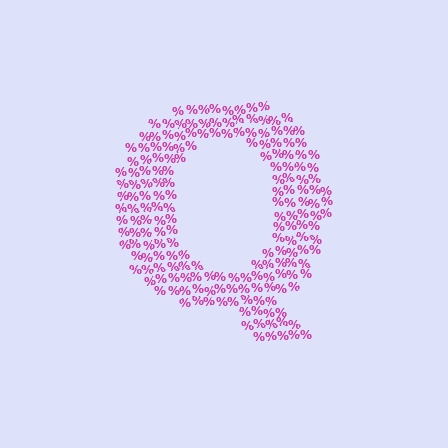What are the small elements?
The small elements are percent signs.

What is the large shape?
The large shape is the letter Q.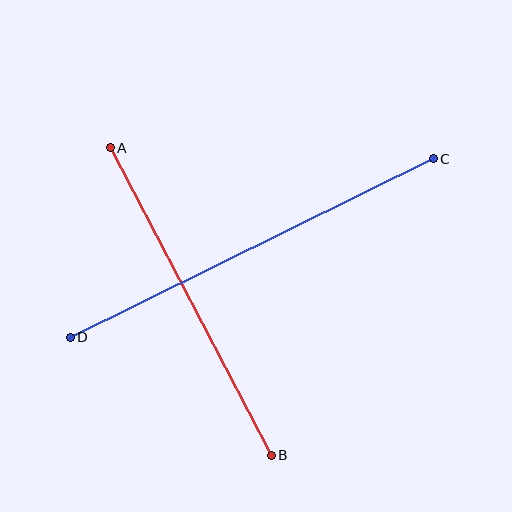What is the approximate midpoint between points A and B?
The midpoint is at approximately (191, 302) pixels.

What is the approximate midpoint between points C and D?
The midpoint is at approximately (252, 248) pixels.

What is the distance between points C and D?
The distance is approximately 404 pixels.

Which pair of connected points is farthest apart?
Points C and D are farthest apart.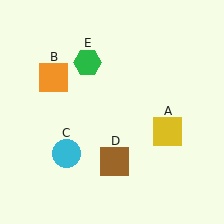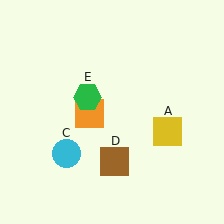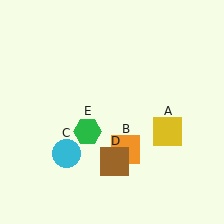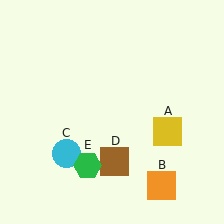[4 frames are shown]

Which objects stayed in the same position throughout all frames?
Yellow square (object A) and cyan circle (object C) and brown square (object D) remained stationary.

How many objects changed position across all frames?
2 objects changed position: orange square (object B), green hexagon (object E).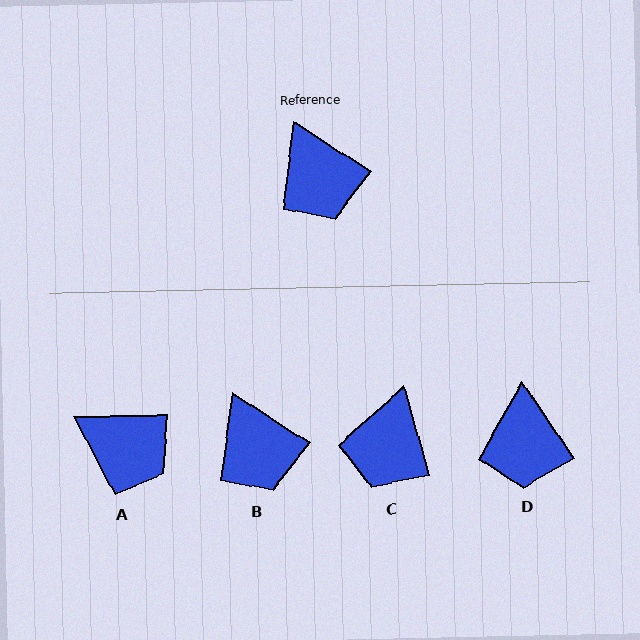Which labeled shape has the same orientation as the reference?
B.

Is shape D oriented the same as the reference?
No, it is off by about 22 degrees.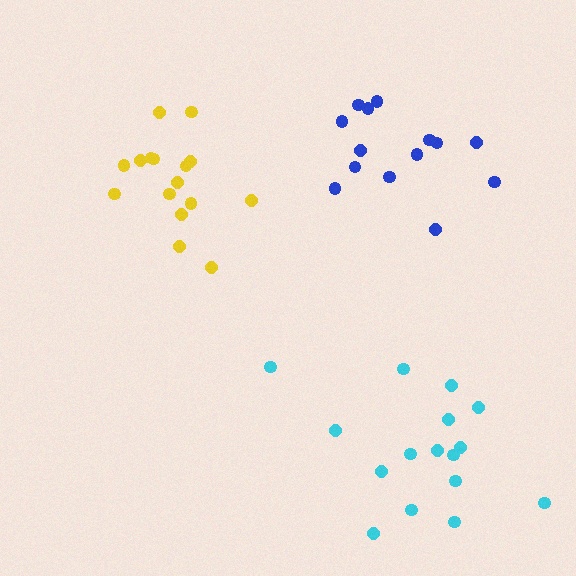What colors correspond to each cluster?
The clusters are colored: cyan, yellow, blue.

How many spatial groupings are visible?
There are 3 spatial groupings.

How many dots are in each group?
Group 1: 16 dots, Group 2: 16 dots, Group 3: 14 dots (46 total).